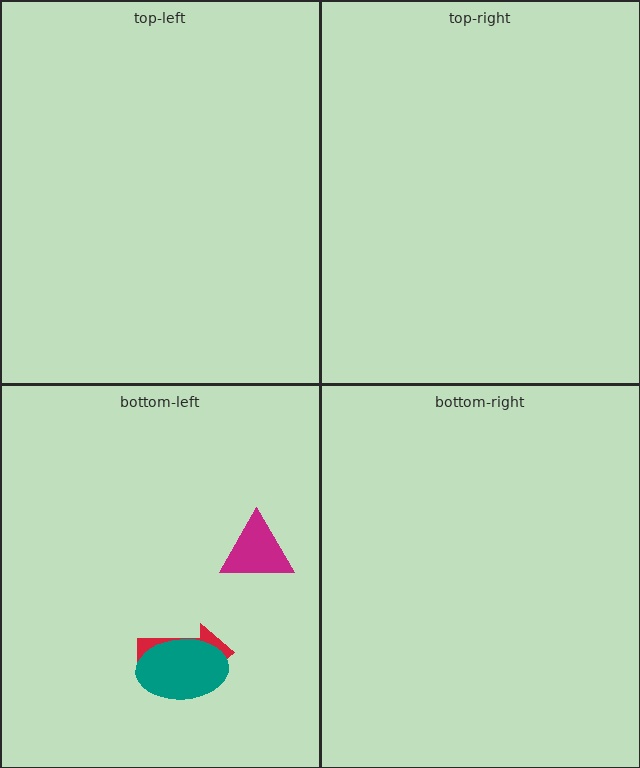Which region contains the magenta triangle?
The bottom-left region.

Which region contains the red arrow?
The bottom-left region.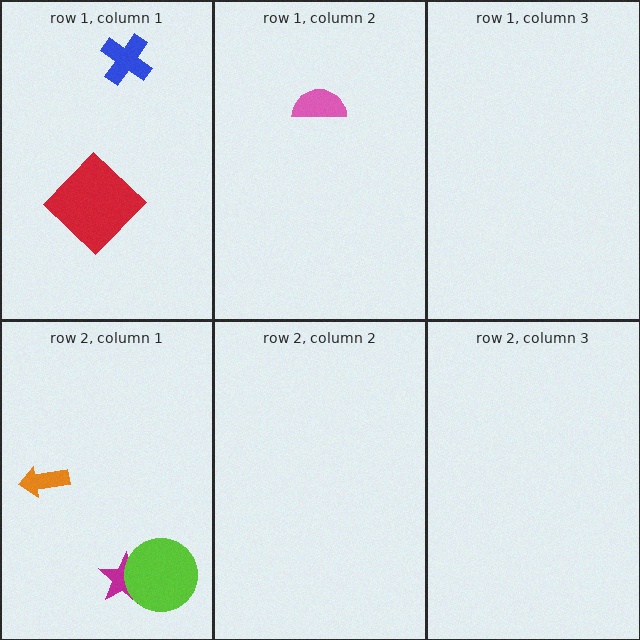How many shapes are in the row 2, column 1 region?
3.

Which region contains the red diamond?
The row 1, column 1 region.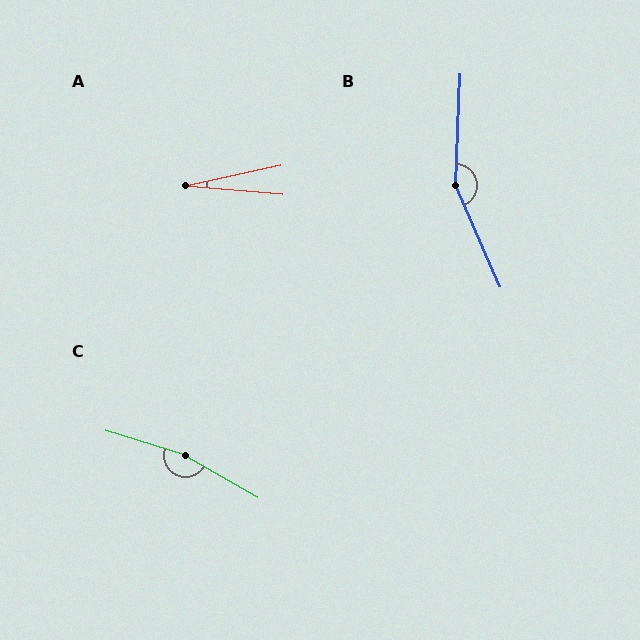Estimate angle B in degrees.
Approximately 154 degrees.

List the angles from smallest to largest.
A (17°), B (154°), C (167°).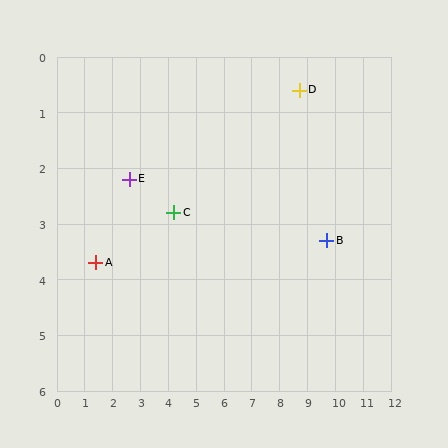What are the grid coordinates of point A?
Point A is at approximately (1.4, 3.7).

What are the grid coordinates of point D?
Point D is at approximately (8.7, 0.6).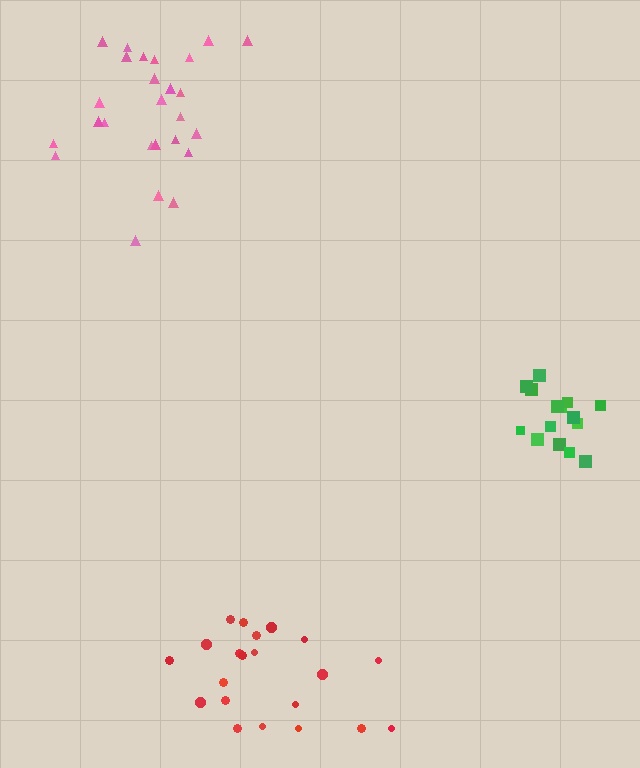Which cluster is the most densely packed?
Green.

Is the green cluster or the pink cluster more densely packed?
Green.